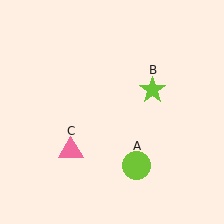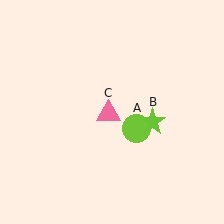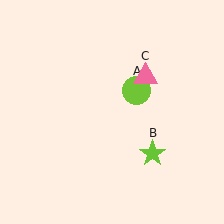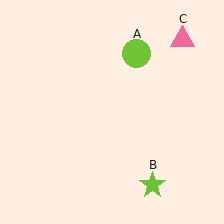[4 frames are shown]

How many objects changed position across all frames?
3 objects changed position: lime circle (object A), lime star (object B), pink triangle (object C).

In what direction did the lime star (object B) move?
The lime star (object B) moved down.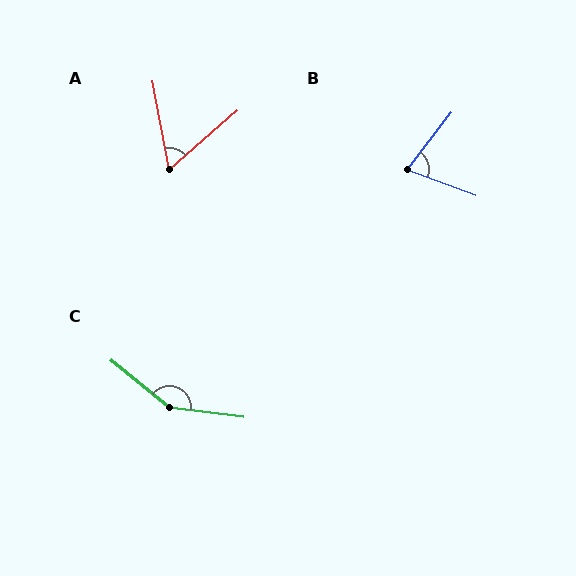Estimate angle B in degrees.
Approximately 73 degrees.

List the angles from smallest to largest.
A (60°), B (73°), C (148°).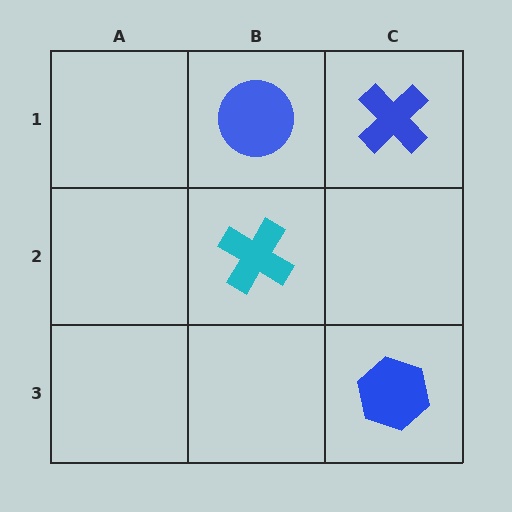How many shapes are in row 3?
1 shape.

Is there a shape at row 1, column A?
No, that cell is empty.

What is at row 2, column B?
A cyan cross.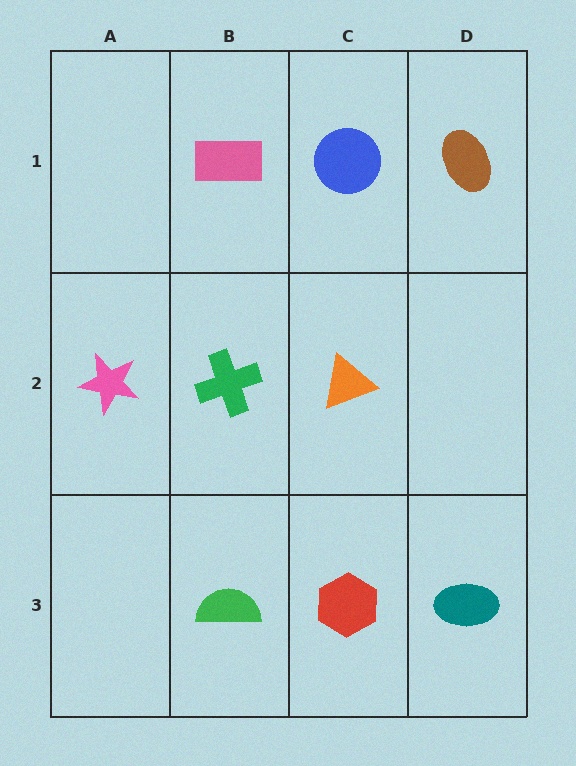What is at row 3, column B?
A green semicircle.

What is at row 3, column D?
A teal ellipse.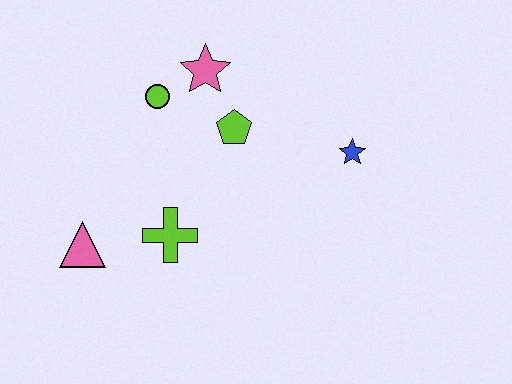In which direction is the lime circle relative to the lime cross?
The lime circle is above the lime cross.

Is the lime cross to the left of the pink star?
Yes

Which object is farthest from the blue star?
The pink triangle is farthest from the blue star.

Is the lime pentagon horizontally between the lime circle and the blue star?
Yes